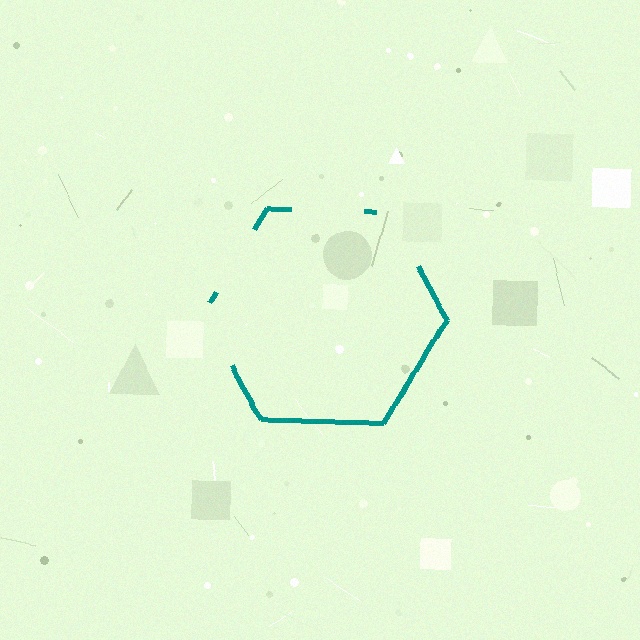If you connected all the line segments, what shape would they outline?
They would outline a hexagon.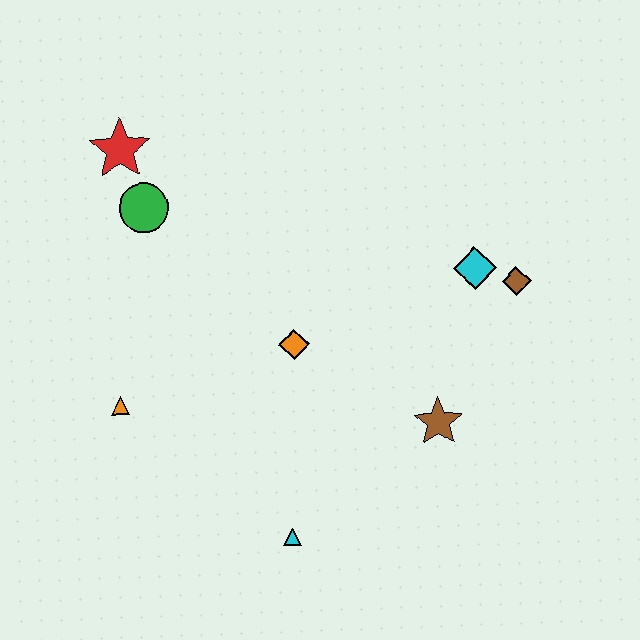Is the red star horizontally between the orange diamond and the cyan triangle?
No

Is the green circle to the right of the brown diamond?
No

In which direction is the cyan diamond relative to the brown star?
The cyan diamond is above the brown star.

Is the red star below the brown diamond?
No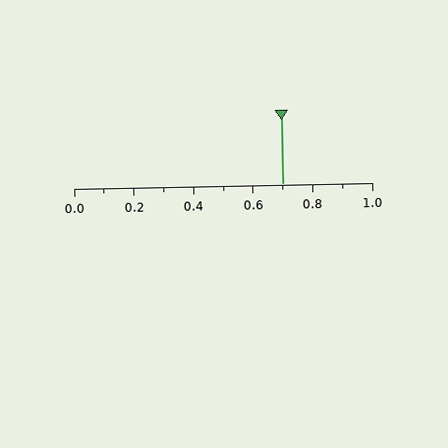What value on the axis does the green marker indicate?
The marker indicates approximately 0.7.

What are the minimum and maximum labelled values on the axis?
The axis runs from 0.0 to 1.0.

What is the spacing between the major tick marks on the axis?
The major ticks are spaced 0.2 apart.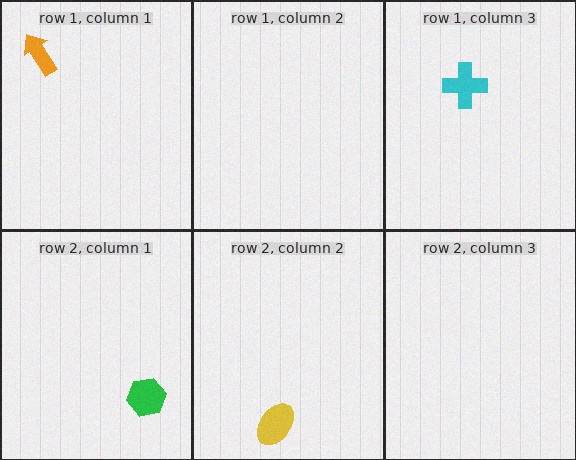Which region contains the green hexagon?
The row 2, column 1 region.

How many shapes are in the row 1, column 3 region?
1.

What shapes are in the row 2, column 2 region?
The yellow ellipse.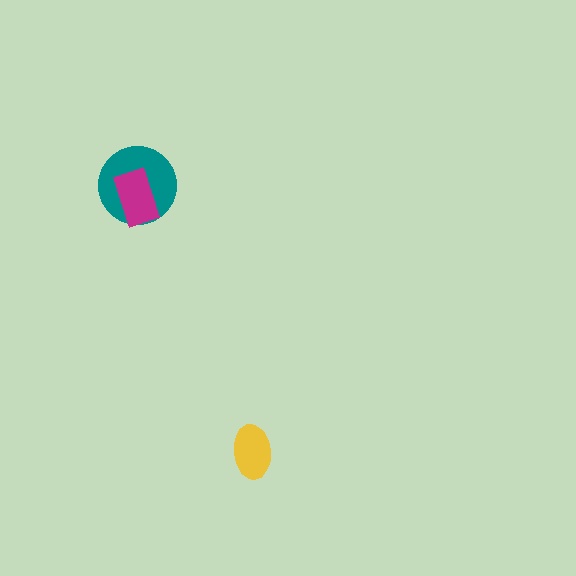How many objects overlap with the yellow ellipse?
0 objects overlap with the yellow ellipse.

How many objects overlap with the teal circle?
1 object overlaps with the teal circle.